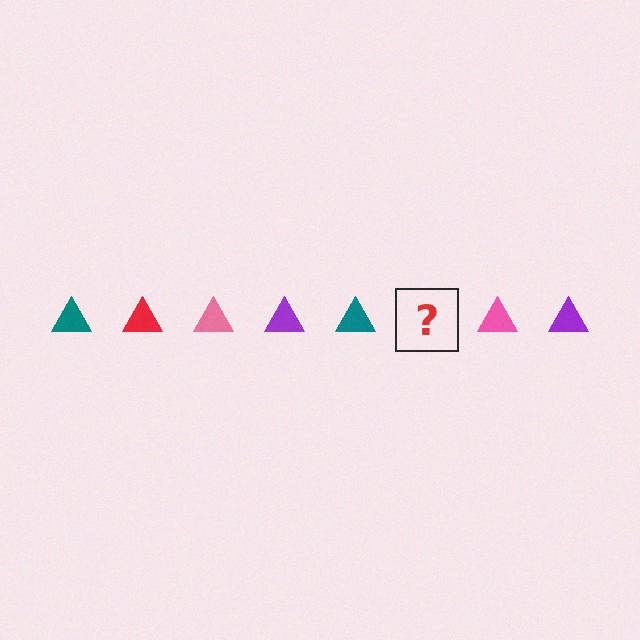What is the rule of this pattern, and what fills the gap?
The rule is that the pattern cycles through teal, red, pink, purple triangles. The gap should be filled with a red triangle.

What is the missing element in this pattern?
The missing element is a red triangle.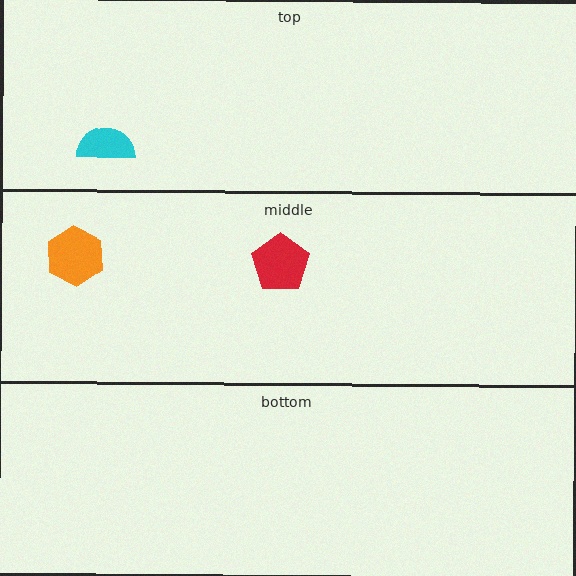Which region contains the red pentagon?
The middle region.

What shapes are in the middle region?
The red pentagon, the orange hexagon.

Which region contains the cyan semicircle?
The top region.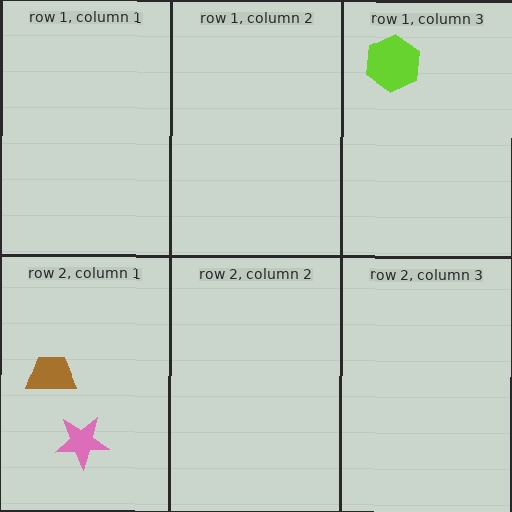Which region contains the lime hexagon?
The row 1, column 3 region.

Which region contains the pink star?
The row 2, column 1 region.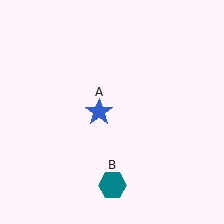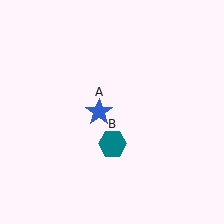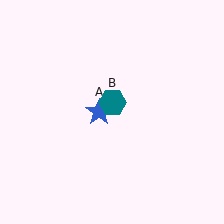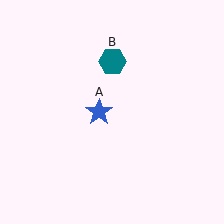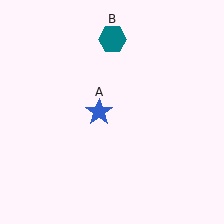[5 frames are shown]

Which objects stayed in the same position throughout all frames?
Blue star (object A) remained stationary.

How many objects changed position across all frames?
1 object changed position: teal hexagon (object B).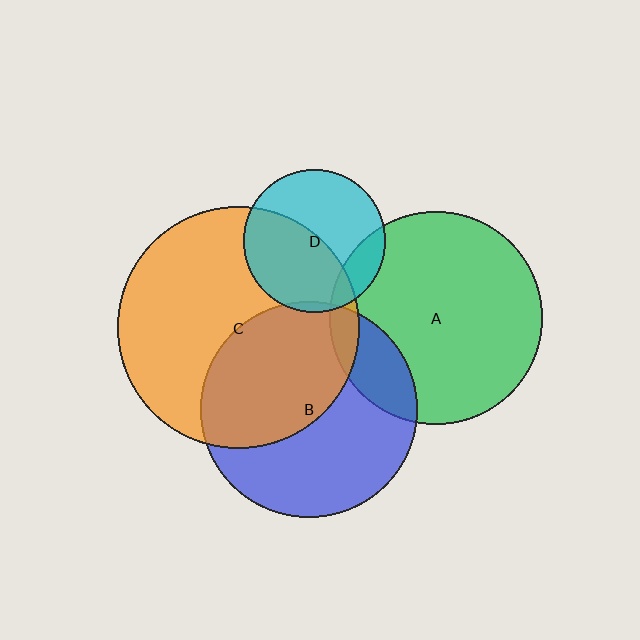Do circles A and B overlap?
Yes.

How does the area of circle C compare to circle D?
Approximately 2.9 times.